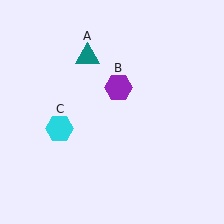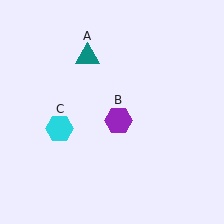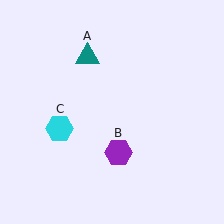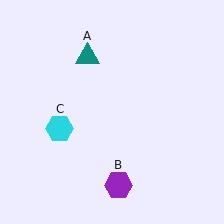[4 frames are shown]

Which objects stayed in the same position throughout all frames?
Teal triangle (object A) and cyan hexagon (object C) remained stationary.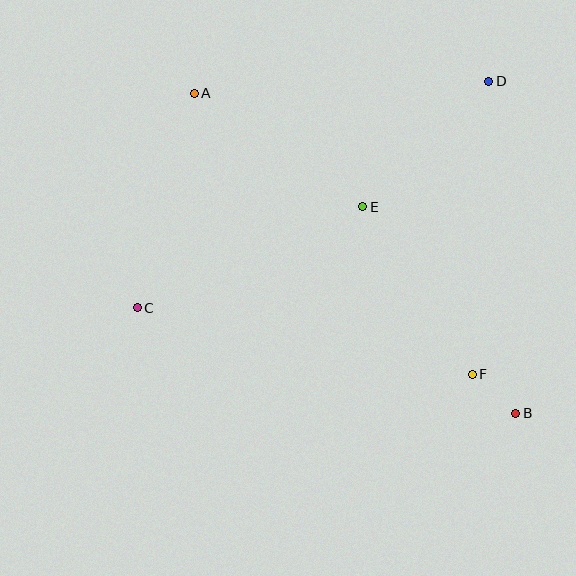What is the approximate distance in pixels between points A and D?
The distance between A and D is approximately 294 pixels.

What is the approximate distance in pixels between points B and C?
The distance between B and C is approximately 393 pixels.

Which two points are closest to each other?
Points B and F are closest to each other.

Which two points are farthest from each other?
Points A and B are farthest from each other.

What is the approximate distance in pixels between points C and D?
The distance between C and D is approximately 418 pixels.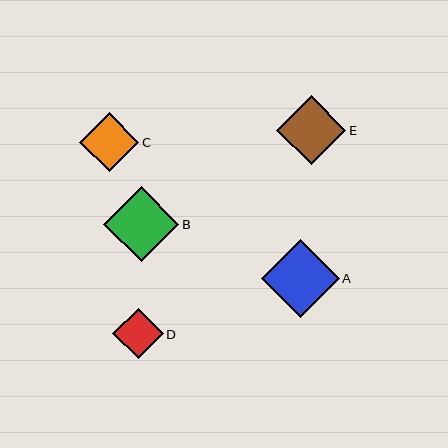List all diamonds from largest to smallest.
From largest to smallest: A, B, E, C, D.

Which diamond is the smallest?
Diamond D is the smallest with a size of approximately 50 pixels.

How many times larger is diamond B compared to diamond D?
Diamond B is approximately 1.5 times the size of diamond D.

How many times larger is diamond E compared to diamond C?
Diamond E is approximately 1.2 times the size of diamond C.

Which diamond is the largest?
Diamond A is the largest with a size of approximately 78 pixels.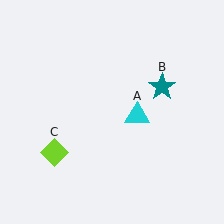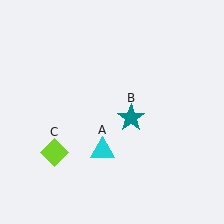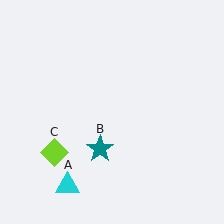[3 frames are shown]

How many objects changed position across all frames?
2 objects changed position: cyan triangle (object A), teal star (object B).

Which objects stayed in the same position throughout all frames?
Lime diamond (object C) remained stationary.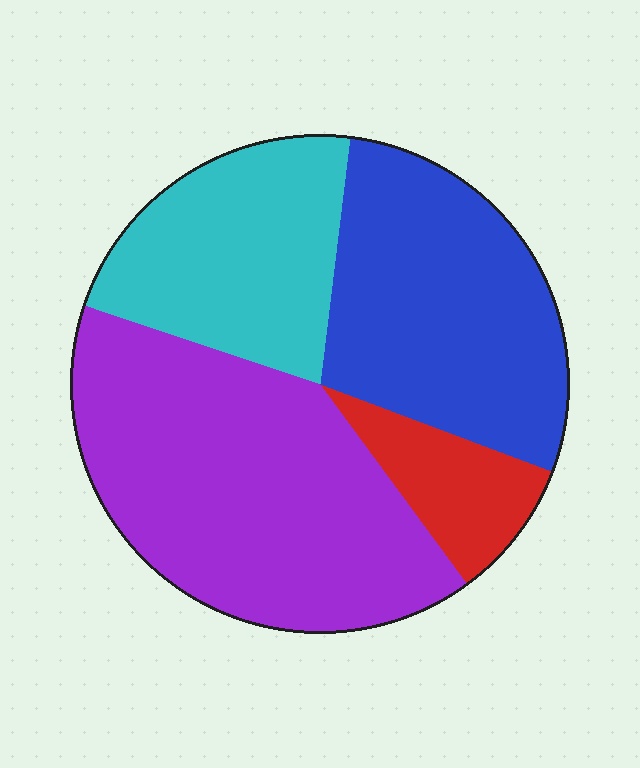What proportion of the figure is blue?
Blue takes up between a sixth and a third of the figure.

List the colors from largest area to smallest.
From largest to smallest: purple, blue, cyan, red.